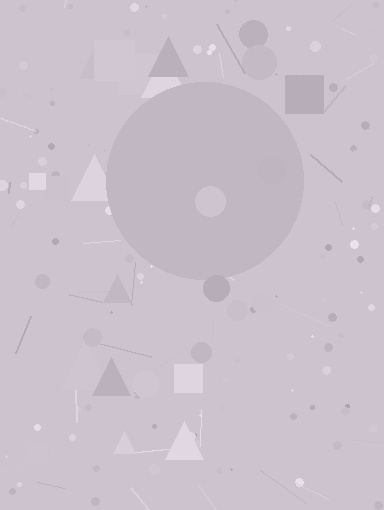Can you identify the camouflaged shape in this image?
The camouflaged shape is a circle.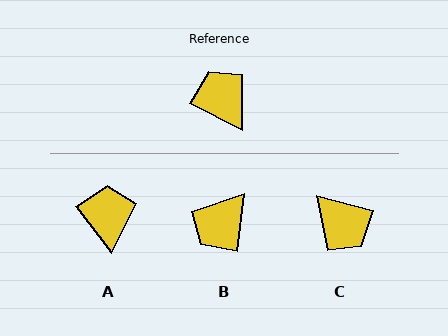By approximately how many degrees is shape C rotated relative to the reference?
Approximately 168 degrees clockwise.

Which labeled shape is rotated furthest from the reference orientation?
C, about 168 degrees away.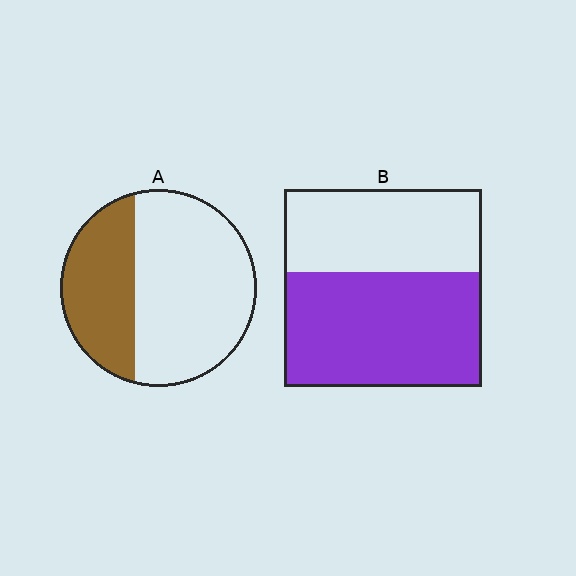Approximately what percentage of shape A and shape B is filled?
A is approximately 35% and B is approximately 60%.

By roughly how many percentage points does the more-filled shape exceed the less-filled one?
By roughly 25 percentage points (B over A).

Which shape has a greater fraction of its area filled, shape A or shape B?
Shape B.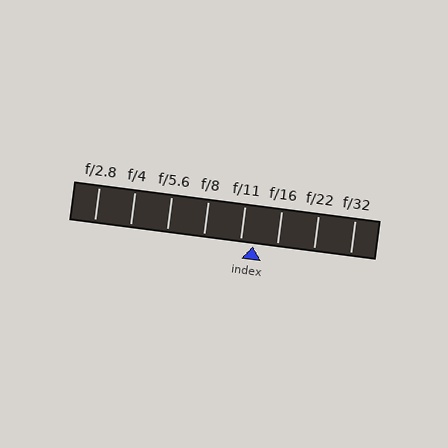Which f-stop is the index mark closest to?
The index mark is closest to f/11.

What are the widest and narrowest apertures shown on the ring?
The widest aperture shown is f/2.8 and the narrowest is f/32.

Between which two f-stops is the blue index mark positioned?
The index mark is between f/11 and f/16.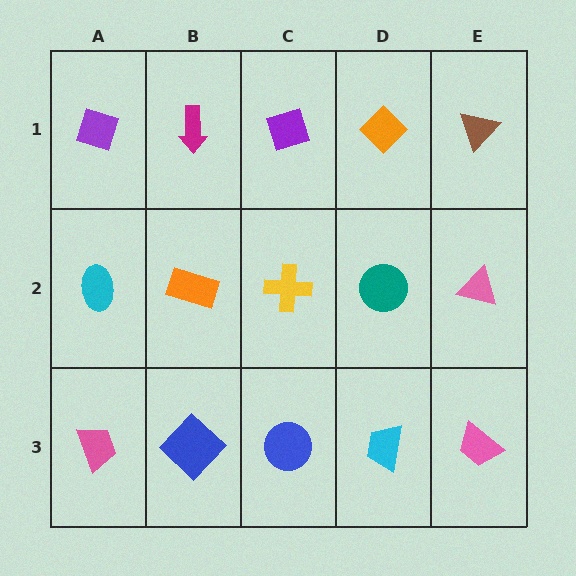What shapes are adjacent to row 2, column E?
A brown triangle (row 1, column E), a pink trapezoid (row 3, column E), a teal circle (row 2, column D).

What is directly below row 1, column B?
An orange rectangle.